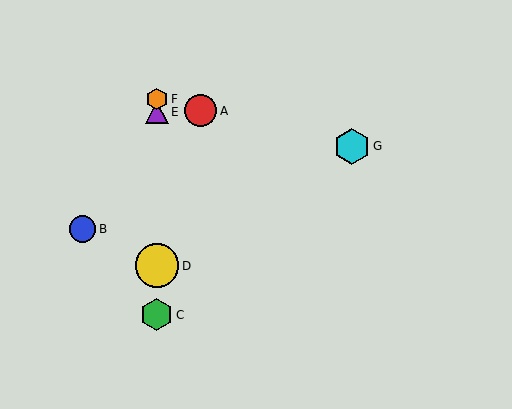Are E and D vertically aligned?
Yes, both are at x≈157.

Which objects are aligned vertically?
Objects C, D, E, F are aligned vertically.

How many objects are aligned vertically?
4 objects (C, D, E, F) are aligned vertically.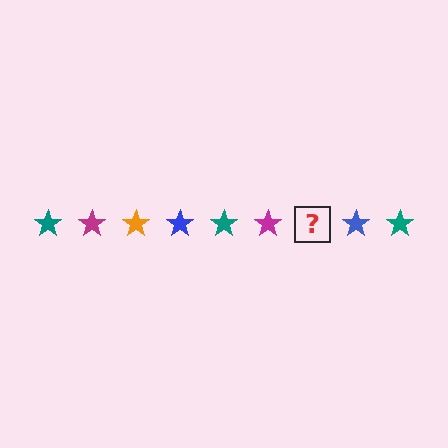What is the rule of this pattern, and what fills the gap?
The rule is that the pattern cycles through teal, magenta, orange, blue stars. The gap should be filled with an orange star.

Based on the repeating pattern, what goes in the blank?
The blank should be an orange star.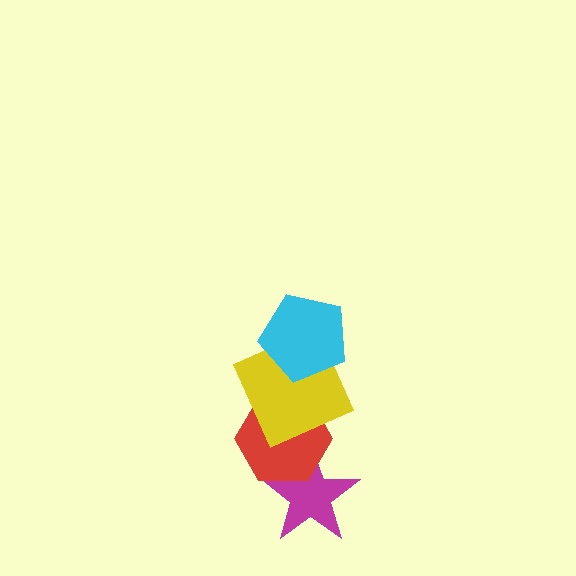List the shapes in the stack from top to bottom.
From top to bottom: the cyan pentagon, the yellow square, the red hexagon, the magenta star.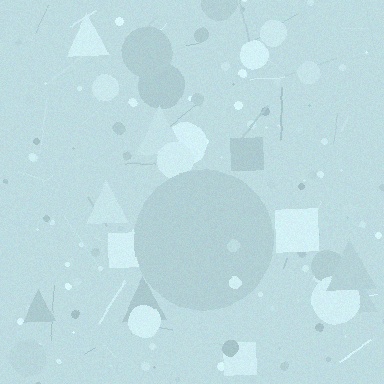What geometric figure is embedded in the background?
A circle is embedded in the background.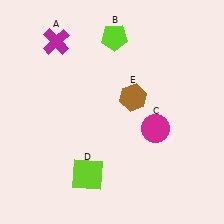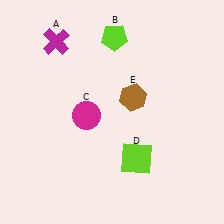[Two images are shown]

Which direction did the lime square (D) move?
The lime square (D) moved right.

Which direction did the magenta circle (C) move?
The magenta circle (C) moved left.